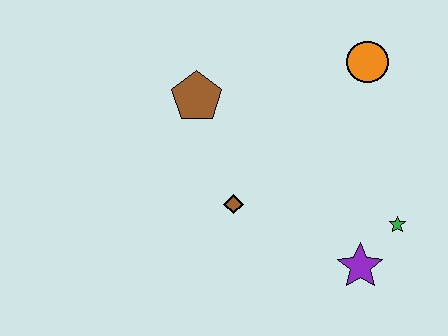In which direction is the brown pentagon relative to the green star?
The brown pentagon is to the left of the green star.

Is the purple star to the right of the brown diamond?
Yes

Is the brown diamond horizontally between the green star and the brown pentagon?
Yes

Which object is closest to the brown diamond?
The brown pentagon is closest to the brown diamond.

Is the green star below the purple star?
No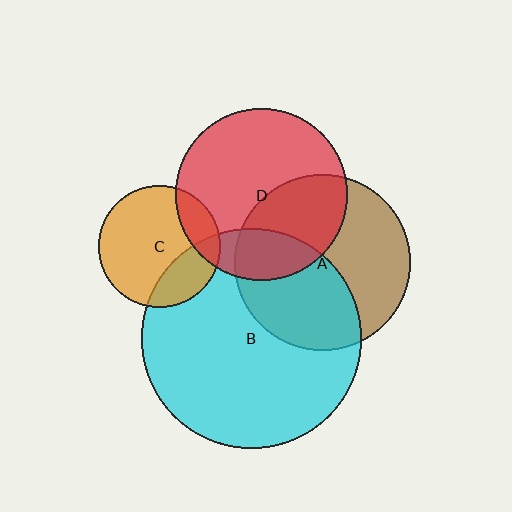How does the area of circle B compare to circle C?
Approximately 3.3 times.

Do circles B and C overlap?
Yes.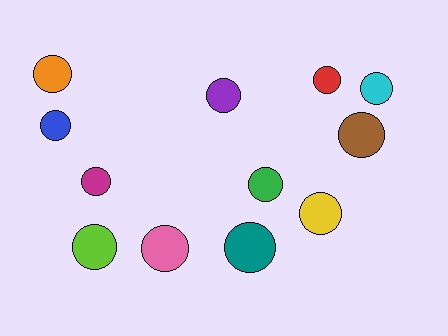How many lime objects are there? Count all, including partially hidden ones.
There is 1 lime object.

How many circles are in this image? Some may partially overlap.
There are 12 circles.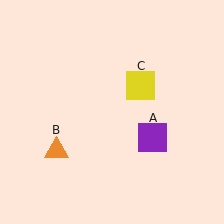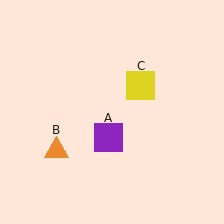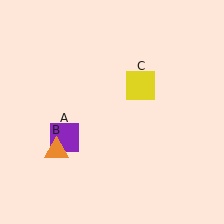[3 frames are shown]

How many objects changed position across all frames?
1 object changed position: purple square (object A).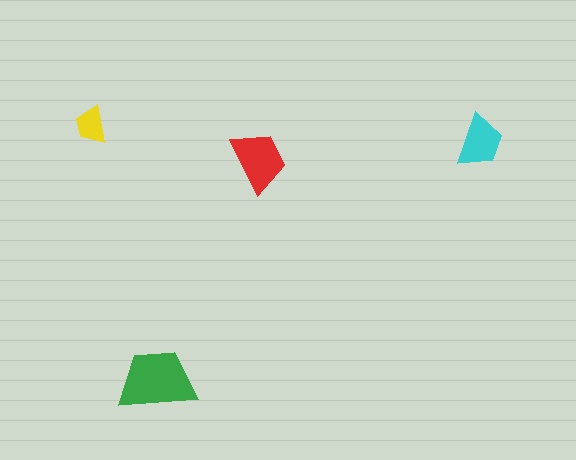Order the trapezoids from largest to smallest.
the green one, the red one, the cyan one, the yellow one.